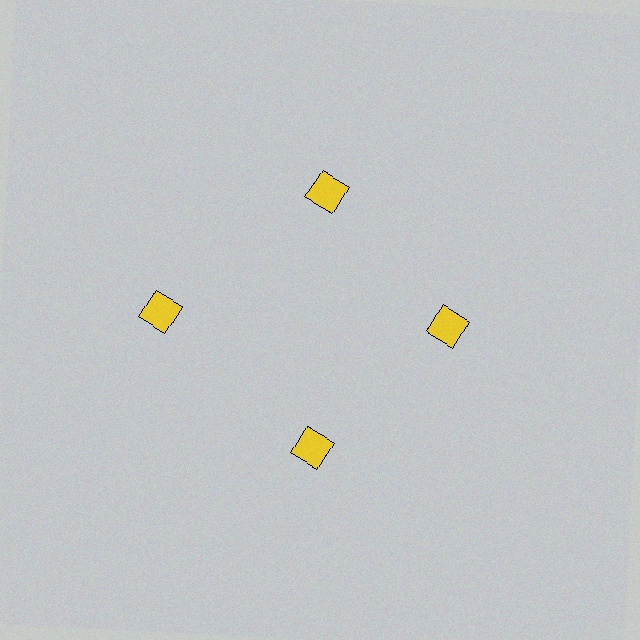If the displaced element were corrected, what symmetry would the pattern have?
It would have 4-fold rotational symmetry — the pattern would map onto itself every 90 degrees.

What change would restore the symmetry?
The symmetry would be restored by moving it inward, back onto the ring so that all 4 squares sit at equal angles and equal distance from the center.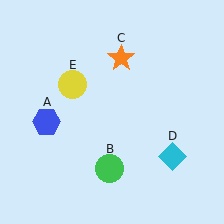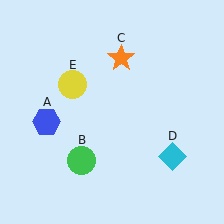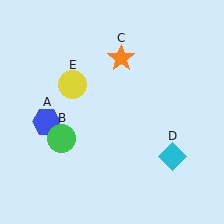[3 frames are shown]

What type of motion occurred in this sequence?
The green circle (object B) rotated clockwise around the center of the scene.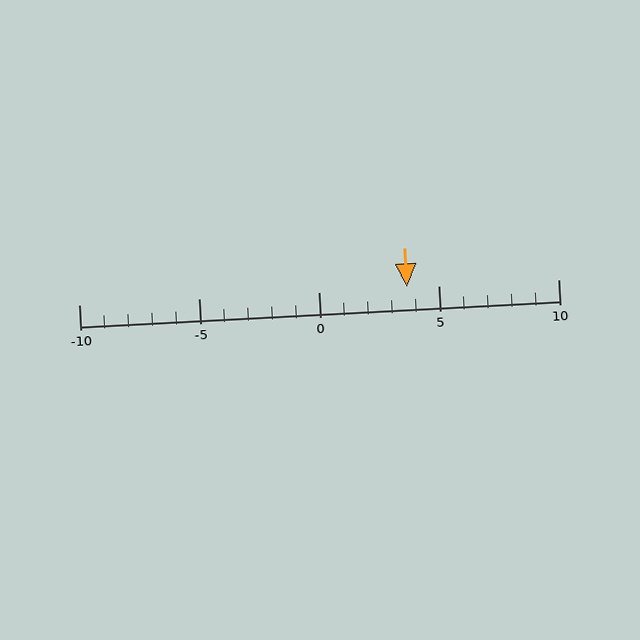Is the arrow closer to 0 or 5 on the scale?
The arrow is closer to 5.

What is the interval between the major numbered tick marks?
The major tick marks are spaced 5 units apart.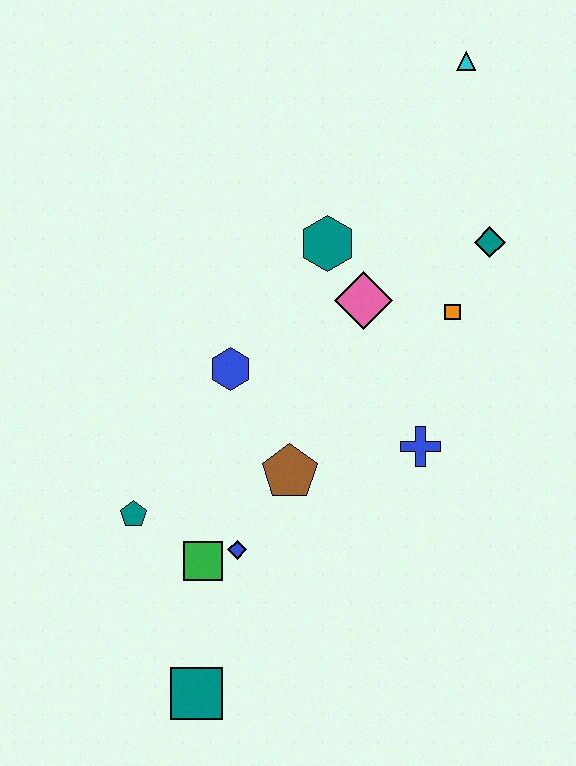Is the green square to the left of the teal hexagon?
Yes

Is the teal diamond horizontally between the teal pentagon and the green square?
No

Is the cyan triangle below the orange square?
No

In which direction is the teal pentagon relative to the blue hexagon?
The teal pentagon is below the blue hexagon.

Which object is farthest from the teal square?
The cyan triangle is farthest from the teal square.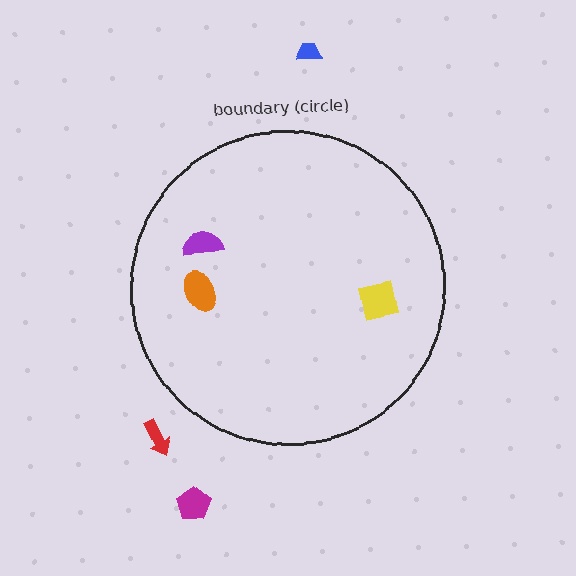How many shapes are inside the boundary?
3 inside, 3 outside.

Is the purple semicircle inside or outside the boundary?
Inside.